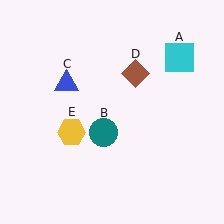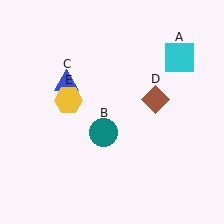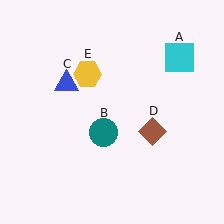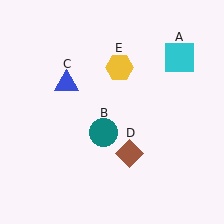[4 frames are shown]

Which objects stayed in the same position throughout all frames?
Cyan square (object A) and teal circle (object B) and blue triangle (object C) remained stationary.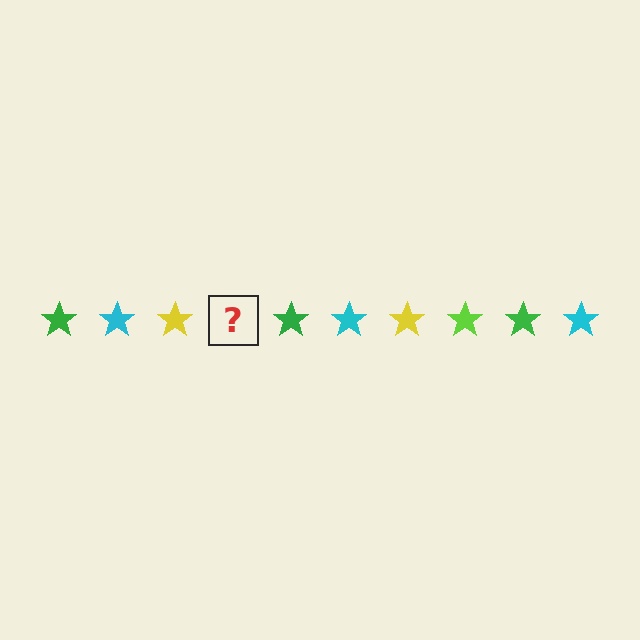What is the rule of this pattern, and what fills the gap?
The rule is that the pattern cycles through green, cyan, yellow, lime stars. The gap should be filled with a lime star.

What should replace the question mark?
The question mark should be replaced with a lime star.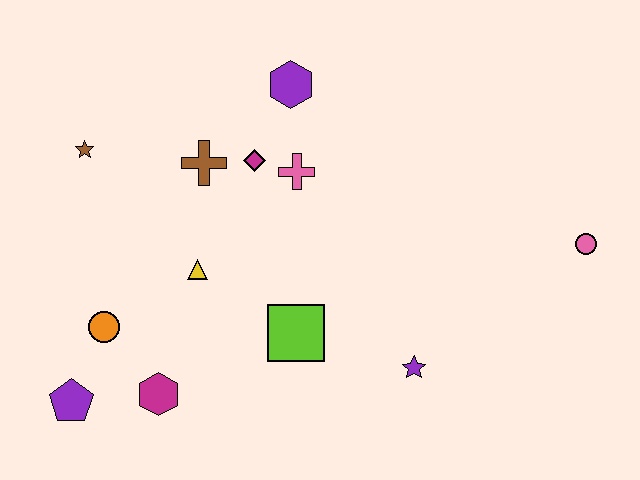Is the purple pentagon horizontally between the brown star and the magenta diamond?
No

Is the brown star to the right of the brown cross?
No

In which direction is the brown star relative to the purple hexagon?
The brown star is to the left of the purple hexagon.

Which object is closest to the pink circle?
The purple star is closest to the pink circle.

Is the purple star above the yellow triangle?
No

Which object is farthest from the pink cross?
The purple pentagon is farthest from the pink cross.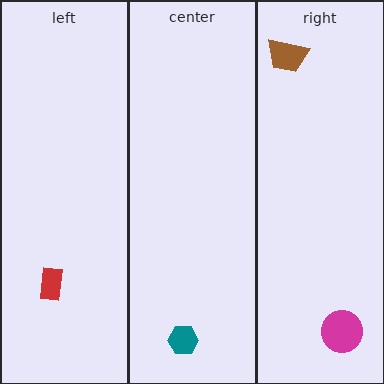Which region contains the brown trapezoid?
The right region.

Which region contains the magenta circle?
The right region.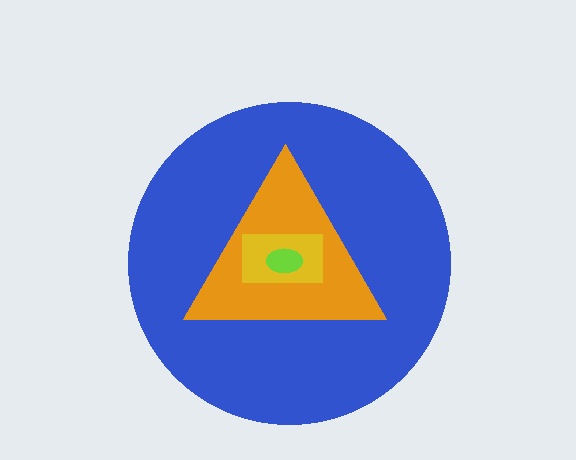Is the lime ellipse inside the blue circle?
Yes.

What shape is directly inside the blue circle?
The orange triangle.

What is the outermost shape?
The blue circle.